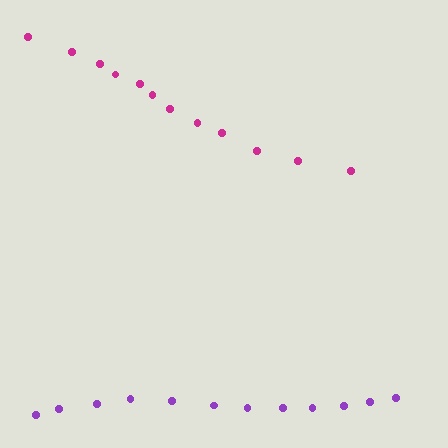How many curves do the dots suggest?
There are 2 distinct paths.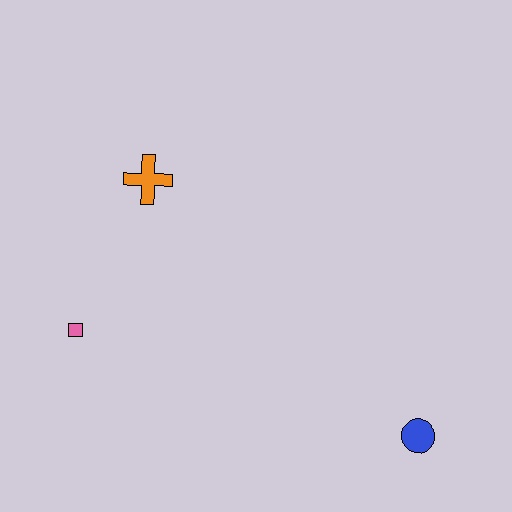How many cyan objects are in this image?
There are no cyan objects.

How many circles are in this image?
There is 1 circle.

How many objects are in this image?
There are 3 objects.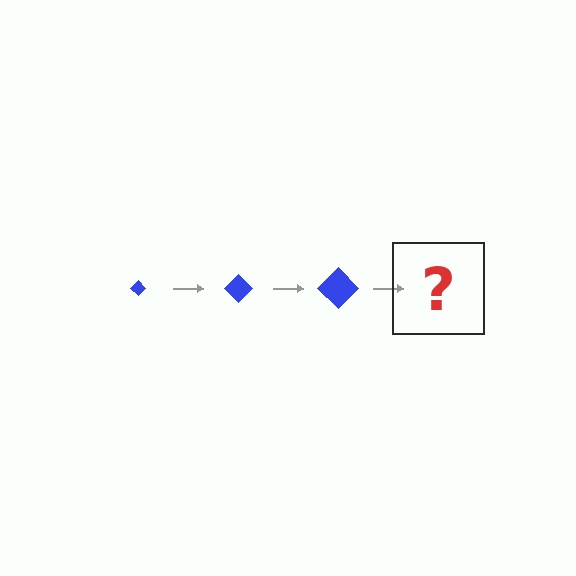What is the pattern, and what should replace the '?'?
The pattern is that the diamond gets progressively larger each step. The '?' should be a blue diamond, larger than the previous one.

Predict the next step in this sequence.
The next step is a blue diamond, larger than the previous one.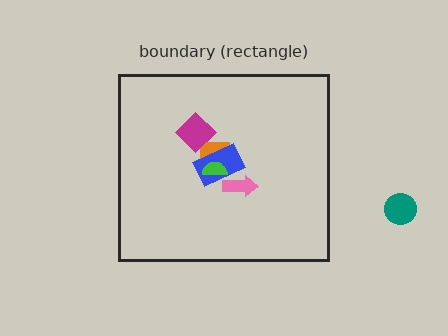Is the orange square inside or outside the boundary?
Inside.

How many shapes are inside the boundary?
5 inside, 1 outside.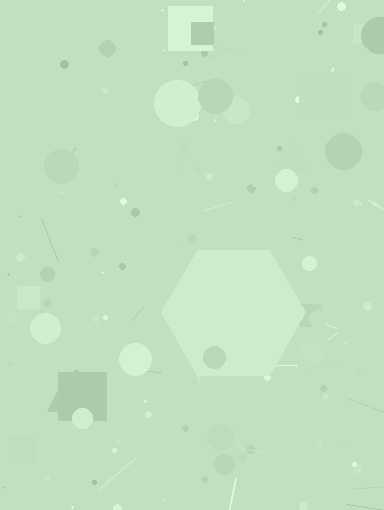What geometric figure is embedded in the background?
A hexagon is embedded in the background.